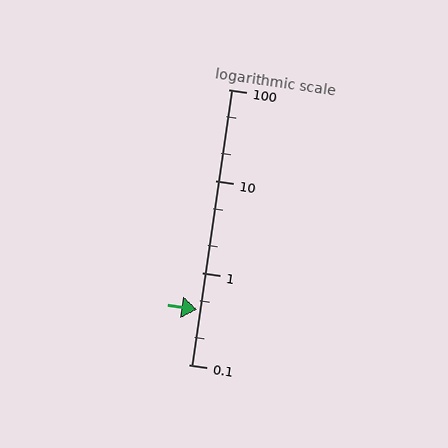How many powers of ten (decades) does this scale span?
The scale spans 3 decades, from 0.1 to 100.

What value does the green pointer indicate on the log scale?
The pointer indicates approximately 0.4.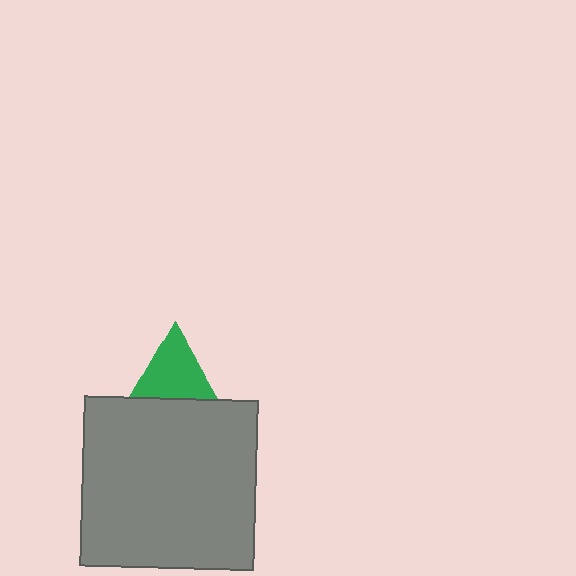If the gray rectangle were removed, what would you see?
You would see the complete green triangle.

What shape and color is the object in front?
The object in front is a gray rectangle.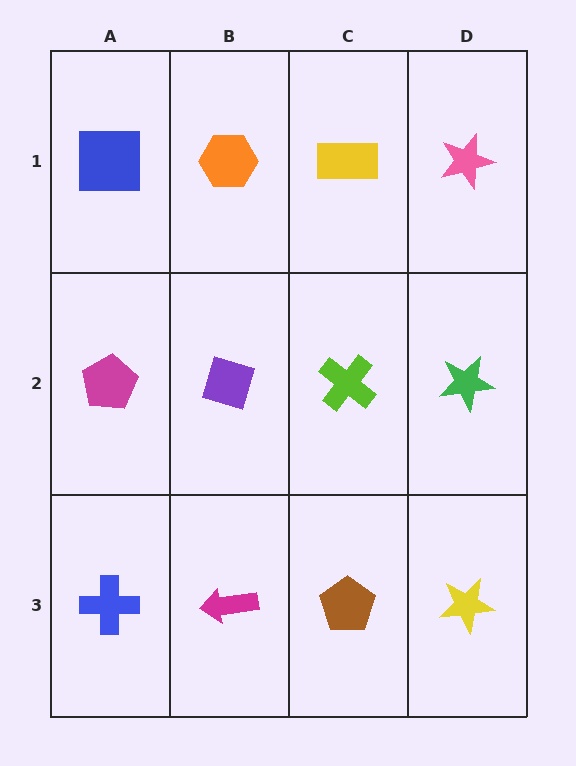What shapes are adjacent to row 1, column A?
A magenta pentagon (row 2, column A), an orange hexagon (row 1, column B).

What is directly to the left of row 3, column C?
A magenta arrow.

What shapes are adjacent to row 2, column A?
A blue square (row 1, column A), a blue cross (row 3, column A), a purple diamond (row 2, column B).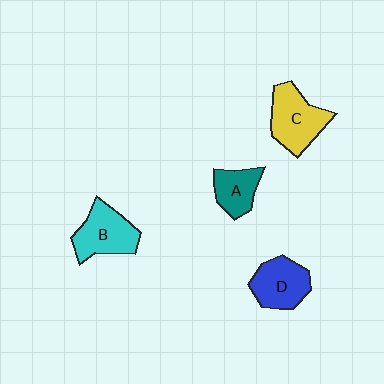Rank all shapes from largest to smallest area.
From largest to smallest: C (yellow), B (cyan), D (blue), A (teal).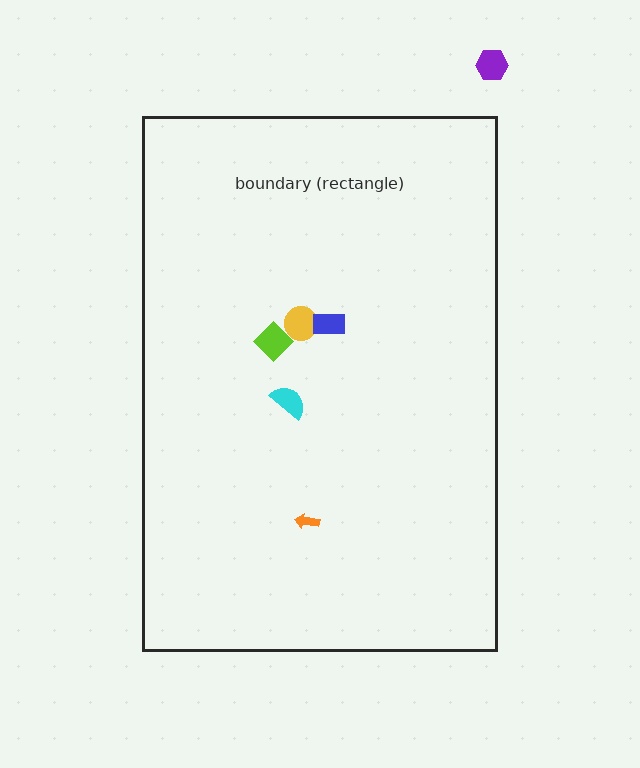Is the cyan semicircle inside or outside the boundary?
Inside.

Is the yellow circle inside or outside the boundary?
Inside.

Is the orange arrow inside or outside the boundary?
Inside.